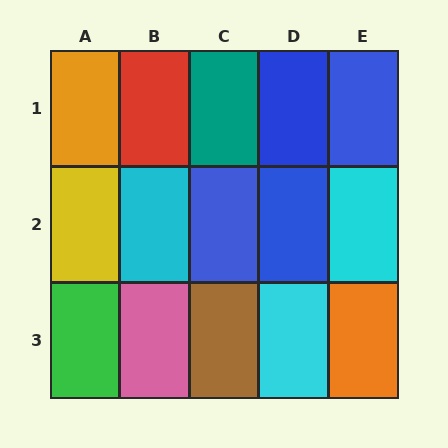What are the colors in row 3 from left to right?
Green, pink, brown, cyan, orange.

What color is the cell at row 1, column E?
Blue.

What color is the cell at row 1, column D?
Blue.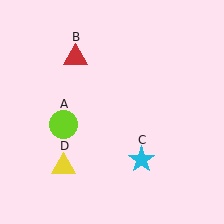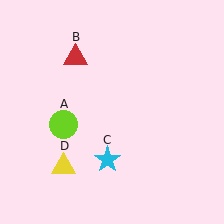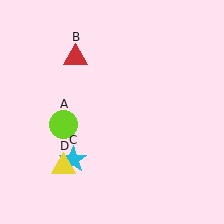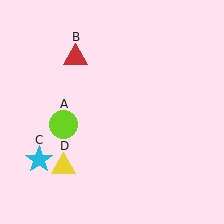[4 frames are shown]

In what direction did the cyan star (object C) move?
The cyan star (object C) moved left.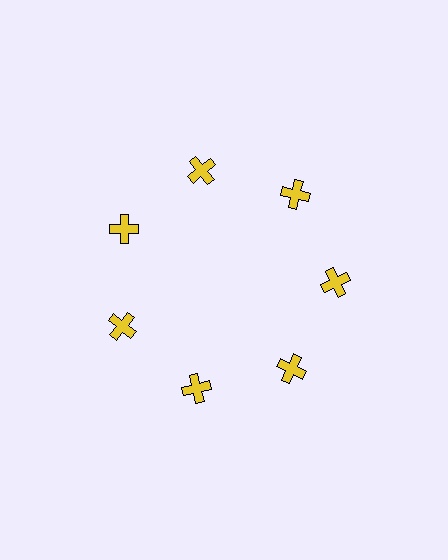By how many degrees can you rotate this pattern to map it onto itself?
The pattern maps onto itself every 51 degrees of rotation.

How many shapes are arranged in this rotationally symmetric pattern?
There are 7 shapes, arranged in 7 groups of 1.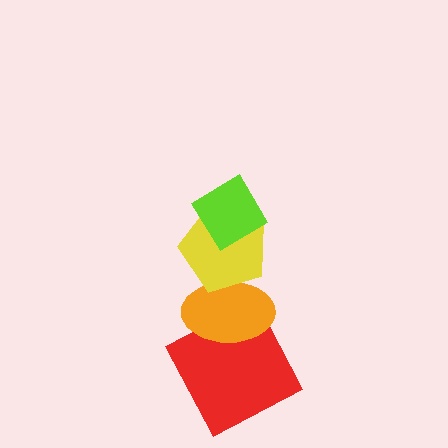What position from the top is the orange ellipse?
The orange ellipse is 3rd from the top.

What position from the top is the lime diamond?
The lime diamond is 1st from the top.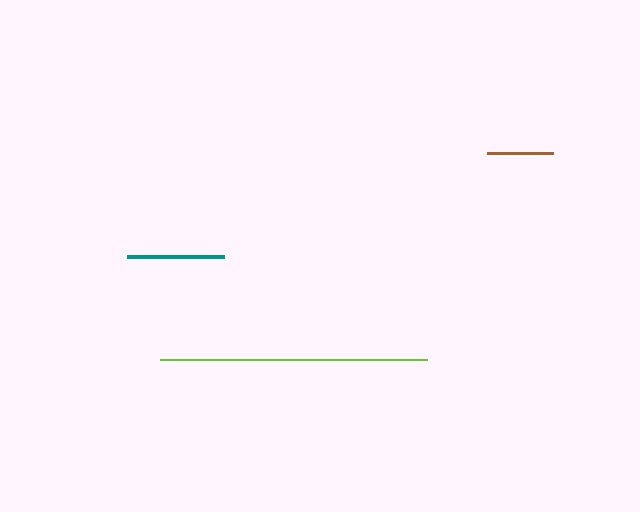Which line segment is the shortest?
The brown line is the shortest at approximately 65 pixels.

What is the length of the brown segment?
The brown segment is approximately 65 pixels long.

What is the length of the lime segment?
The lime segment is approximately 267 pixels long.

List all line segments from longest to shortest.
From longest to shortest: lime, teal, brown.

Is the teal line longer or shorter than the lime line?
The lime line is longer than the teal line.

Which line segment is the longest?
The lime line is the longest at approximately 267 pixels.